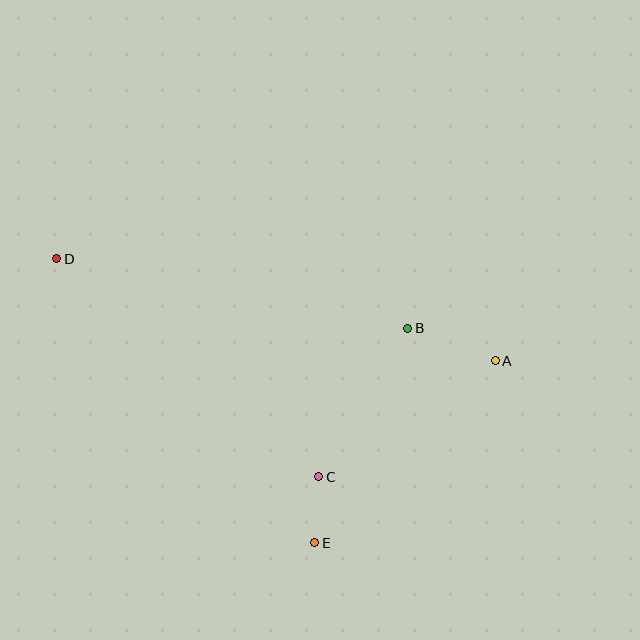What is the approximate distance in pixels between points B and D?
The distance between B and D is approximately 358 pixels.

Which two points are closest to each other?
Points C and E are closest to each other.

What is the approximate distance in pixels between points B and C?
The distance between B and C is approximately 173 pixels.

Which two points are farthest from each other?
Points A and D are farthest from each other.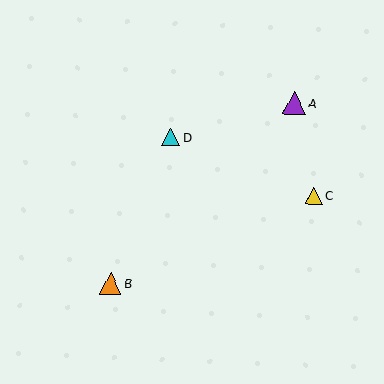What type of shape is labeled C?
Shape C is a yellow triangle.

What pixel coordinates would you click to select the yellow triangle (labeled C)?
Click at (314, 196) to select the yellow triangle C.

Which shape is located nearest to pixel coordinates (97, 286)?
The orange triangle (labeled B) at (111, 283) is nearest to that location.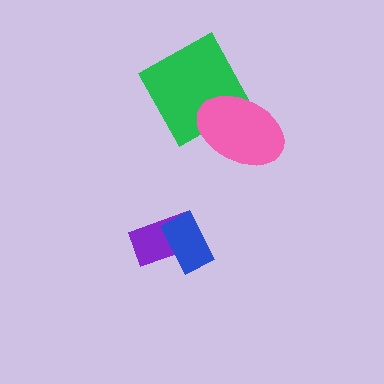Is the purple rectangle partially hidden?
Yes, it is partially covered by another shape.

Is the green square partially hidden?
Yes, it is partially covered by another shape.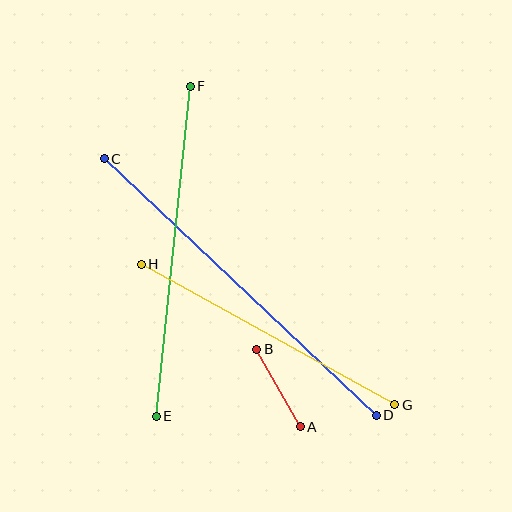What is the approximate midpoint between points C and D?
The midpoint is at approximately (240, 287) pixels.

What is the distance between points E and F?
The distance is approximately 332 pixels.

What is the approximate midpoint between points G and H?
The midpoint is at approximately (268, 335) pixels.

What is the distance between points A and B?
The distance is approximately 89 pixels.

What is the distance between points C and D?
The distance is approximately 374 pixels.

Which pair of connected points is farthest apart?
Points C and D are farthest apart.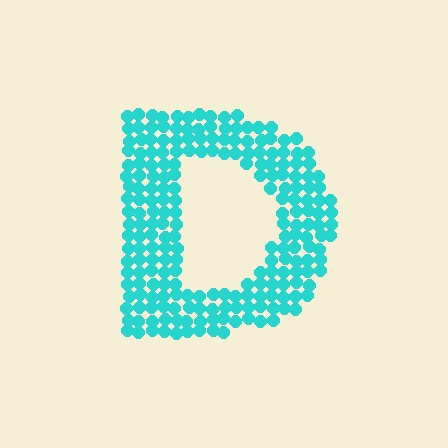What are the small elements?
The small elements are circles.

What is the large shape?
The large shape is the letter D.